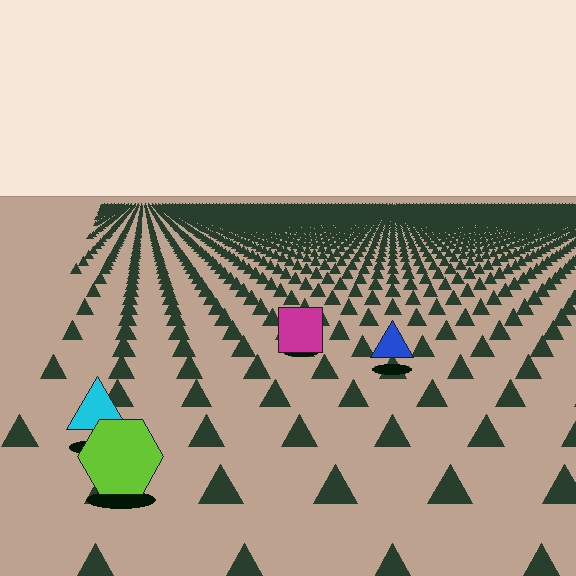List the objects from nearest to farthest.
From nearest to farthest: the lime hexagon, the cyan triangle, the blue triangle, the magenta square.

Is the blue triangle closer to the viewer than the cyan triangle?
No. The cyan triangle is closer — you can tell from the texture gradient: the ground texture is coarser near it.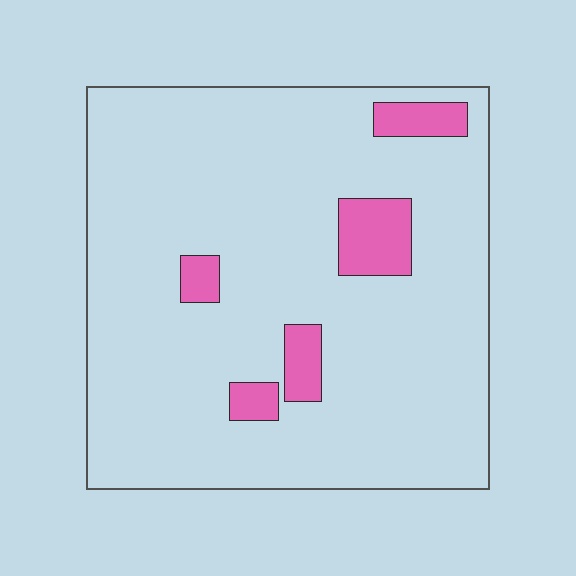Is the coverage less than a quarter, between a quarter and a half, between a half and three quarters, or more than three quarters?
Less than a quarter.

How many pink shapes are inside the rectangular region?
5.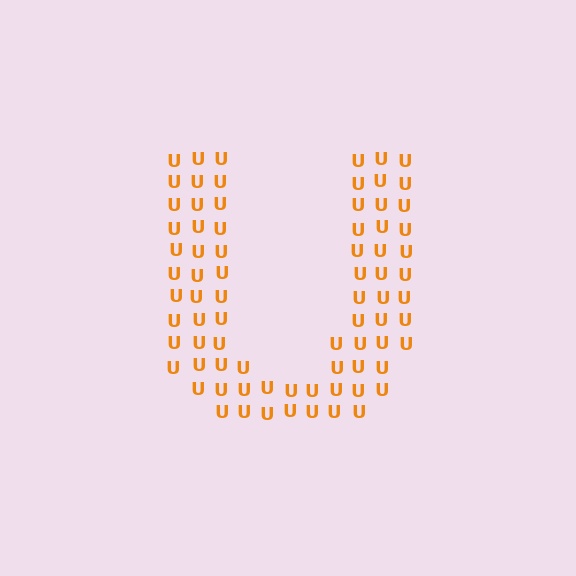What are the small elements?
The small elements are letter U's.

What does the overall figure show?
The overall figure shows the letter U.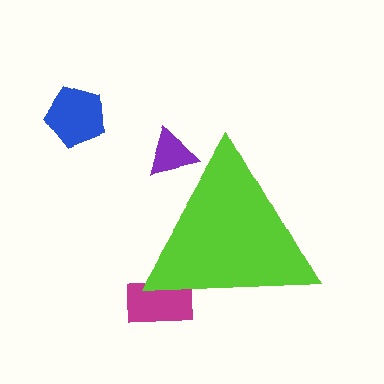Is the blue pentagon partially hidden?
No, the blue pentagon is fully visible.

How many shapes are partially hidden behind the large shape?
2 shapes are partially hidden.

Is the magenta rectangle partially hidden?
Yes, the magenta rectangle is partially hidden behind the lime triangle.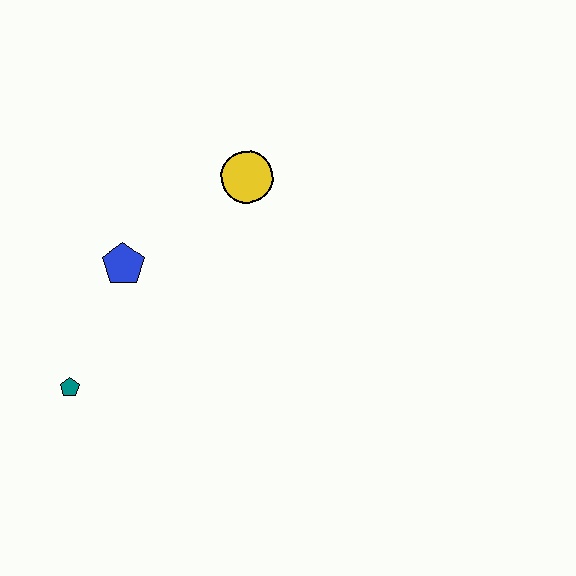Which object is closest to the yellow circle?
The blue pentagon is closest to the yellow circle.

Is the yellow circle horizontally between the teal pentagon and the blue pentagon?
No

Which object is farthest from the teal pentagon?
The yellow circle is farthest from the teal pentagon.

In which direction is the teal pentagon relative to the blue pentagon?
The teal pentagon is below the blue pentagon.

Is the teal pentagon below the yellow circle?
Yes